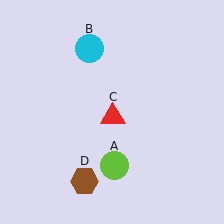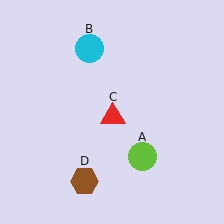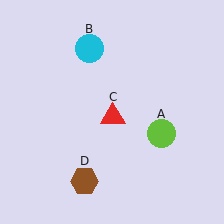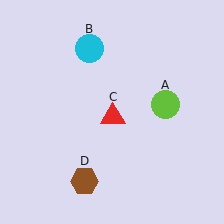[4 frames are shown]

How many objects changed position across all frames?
1 object changed position: lime circle (object A).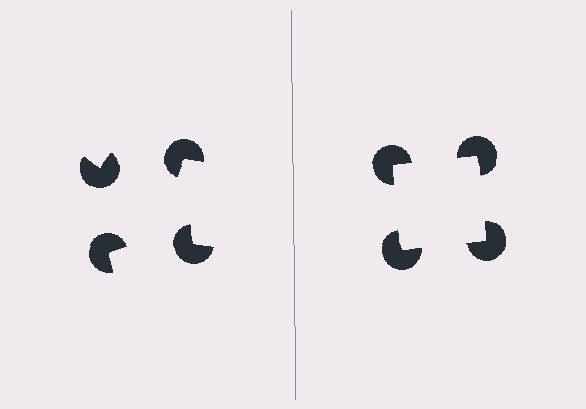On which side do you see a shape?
An illusory square appears on the right side. On the left side the wedge cuts are rotated, so no coherent shape forms.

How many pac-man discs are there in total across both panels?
8 — 4 on each side.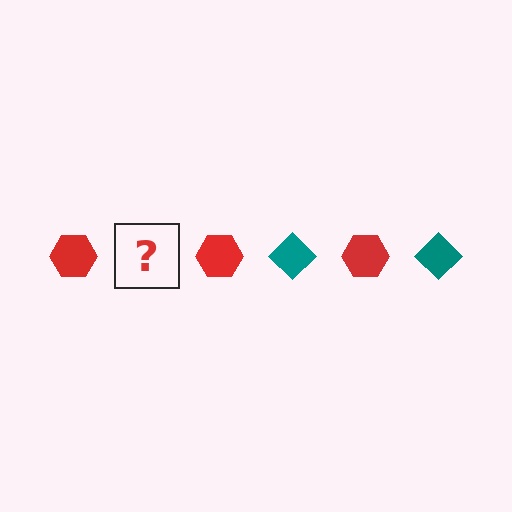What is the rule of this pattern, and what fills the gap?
The rule is that the pattern alternates between red hexagon and teal diamond. The gap should be filled with a teal diamond.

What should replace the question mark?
The question mark should be replaced with a teal diamond.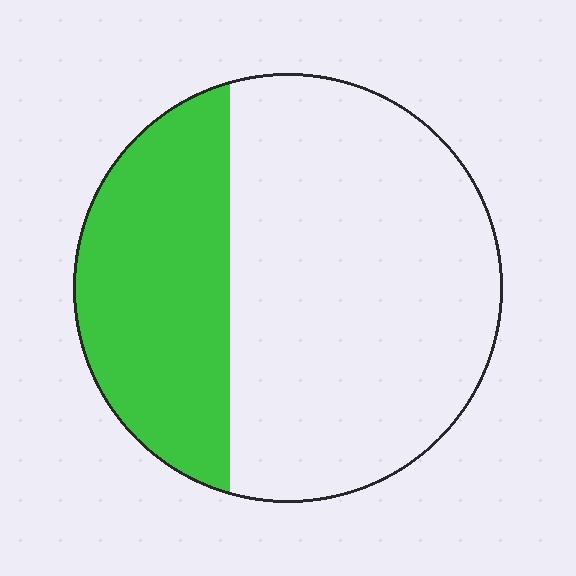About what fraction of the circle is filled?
About one third (1/3).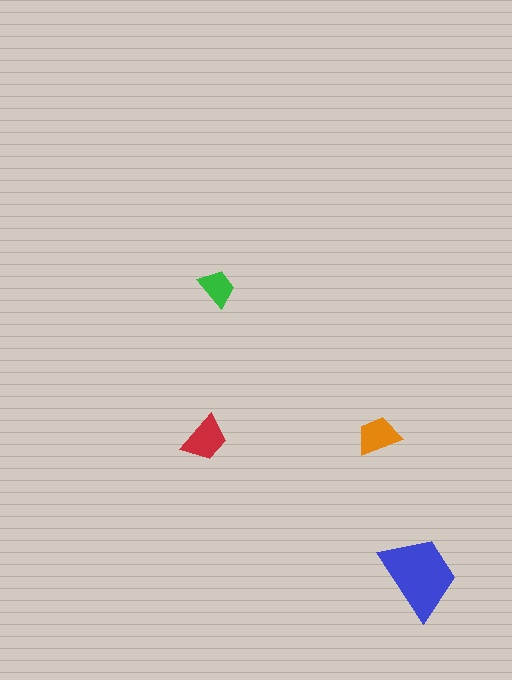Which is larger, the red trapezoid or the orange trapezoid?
The red one.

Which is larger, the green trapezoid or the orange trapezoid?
The orange one.